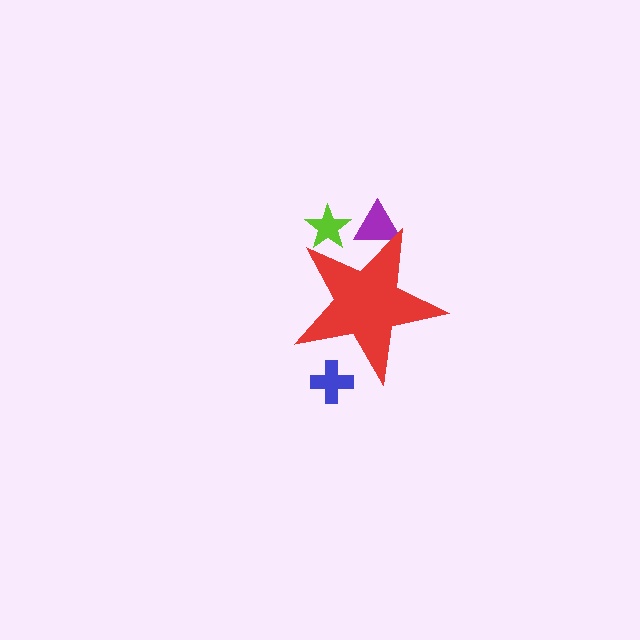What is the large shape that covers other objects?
A red star.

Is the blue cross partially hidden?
Yes, the blue cross is partially hidden behind the red star.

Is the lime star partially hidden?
Yes, the lime star is partially hidden behind the red star.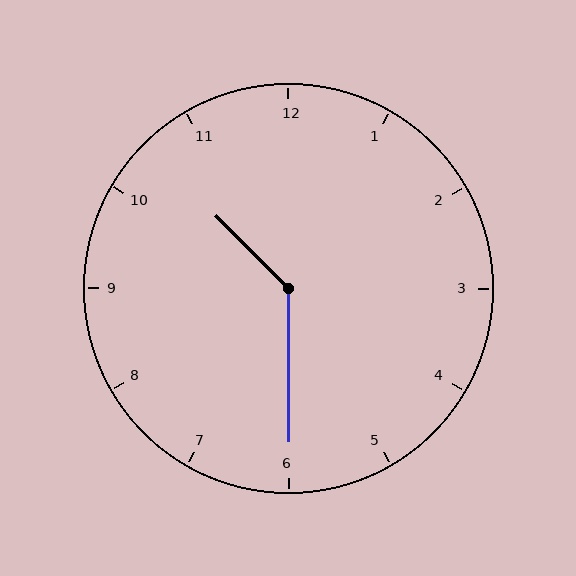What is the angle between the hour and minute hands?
Approximately 135 degrees.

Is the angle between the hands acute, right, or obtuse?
It is obtuse.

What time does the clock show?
10:30.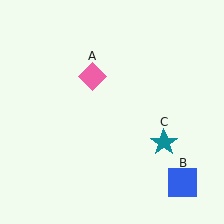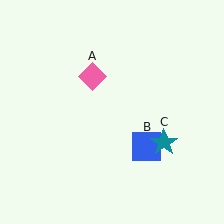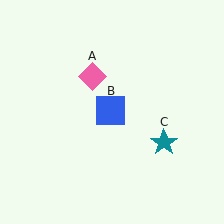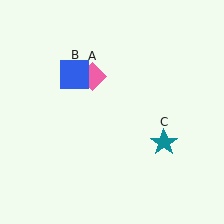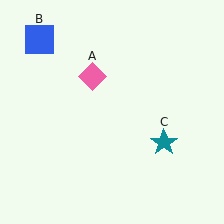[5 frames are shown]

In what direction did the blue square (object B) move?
The blue square (object B) moved up and to the left.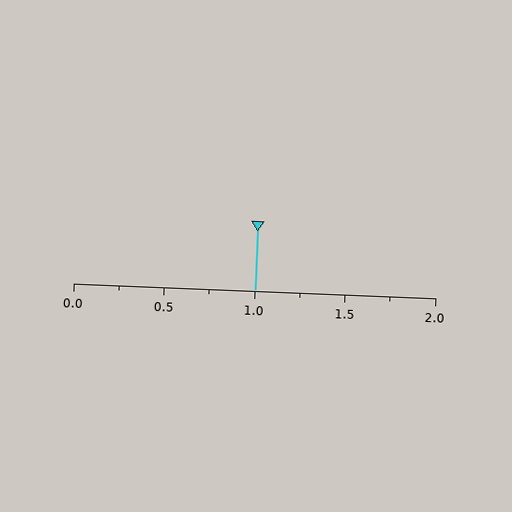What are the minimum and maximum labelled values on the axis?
The axis runs from 0.0 to 2.0.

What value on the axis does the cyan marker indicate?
The marker indicates approximately 1.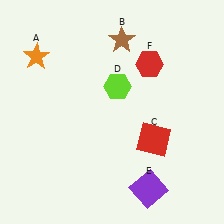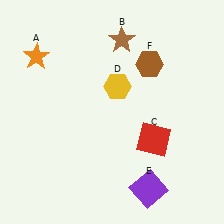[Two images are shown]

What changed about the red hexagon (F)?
In Image 1, F is red. In Image 2, it changed to brown.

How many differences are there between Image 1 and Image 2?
There are 2 differences between the two images.